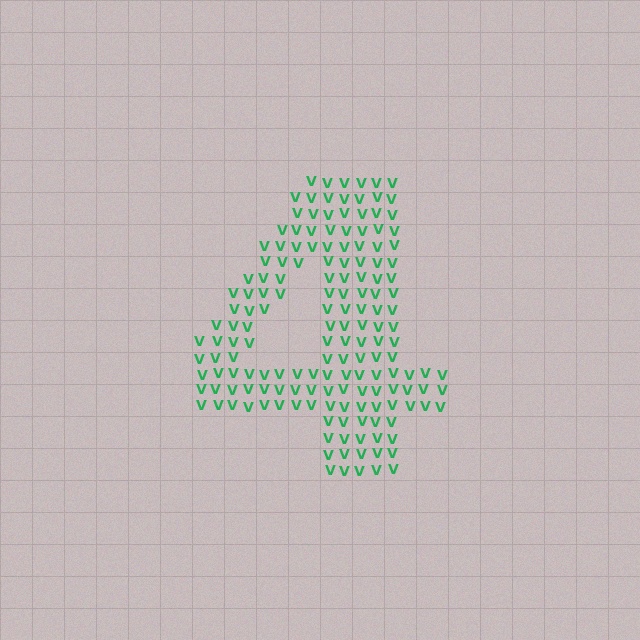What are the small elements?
The small elements are letter V's.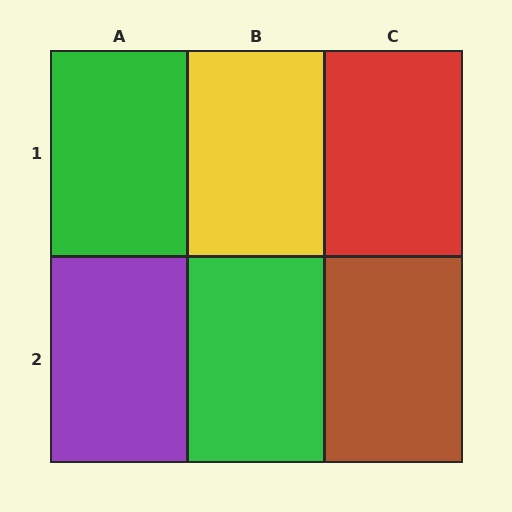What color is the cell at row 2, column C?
Brown.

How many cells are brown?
1 cell is brown.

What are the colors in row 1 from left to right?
Green, yellow, red.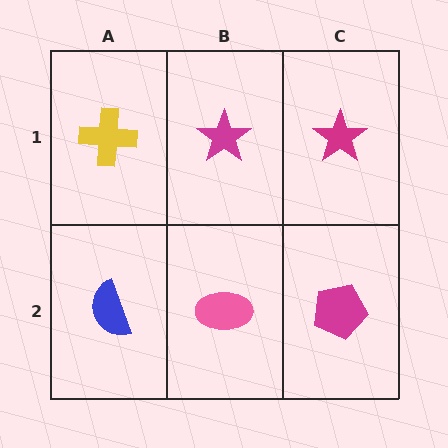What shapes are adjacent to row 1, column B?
A pink ellipse (row 2, column B), a yellow cross (row 1, column A), a magenta star (row 1, column C).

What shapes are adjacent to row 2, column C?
A magenta star (row 1, column C), a pink ellipse (row 2, column B).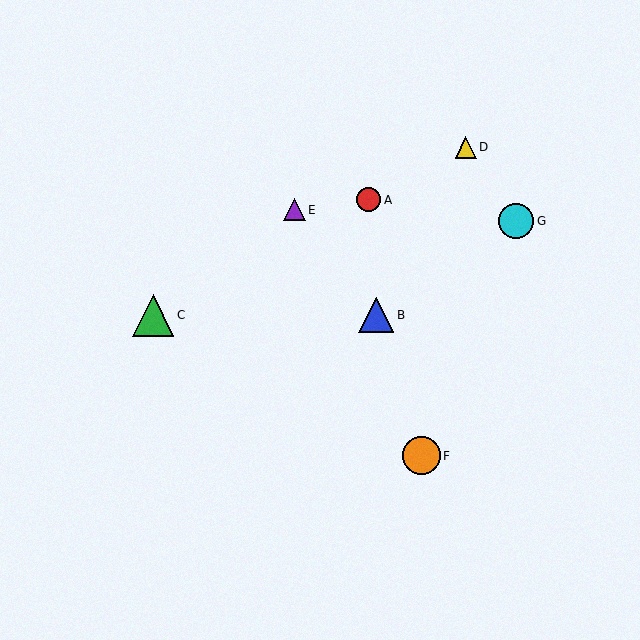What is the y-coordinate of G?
Object G is at y≈221.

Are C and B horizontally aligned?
Yes, both are at y≈315.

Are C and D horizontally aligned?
No, C is at y≈315 and D is at y≈147.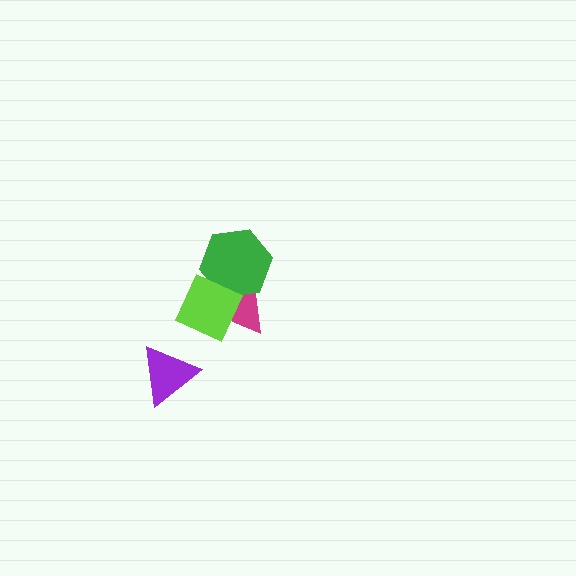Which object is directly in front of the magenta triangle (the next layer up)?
The green hexagon is directly in front of the magenta triangle.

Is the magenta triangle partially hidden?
Yes, it is partially covered by another shape.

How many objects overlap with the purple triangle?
0 objects overlap with the purple triangle.